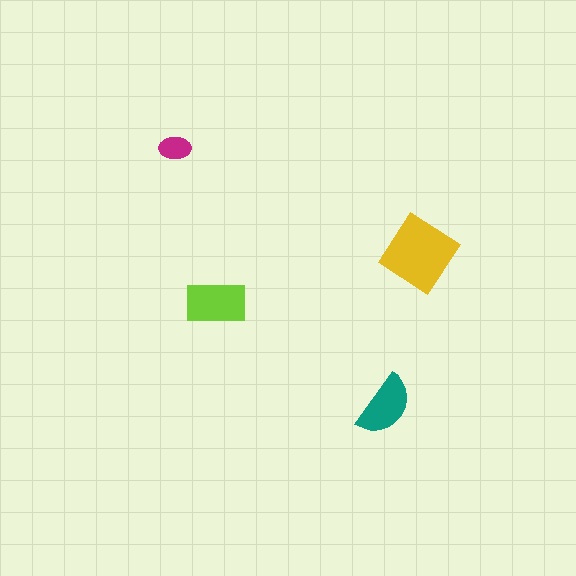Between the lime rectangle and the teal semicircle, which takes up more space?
The lime rectangle.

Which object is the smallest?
The magenta ellipse.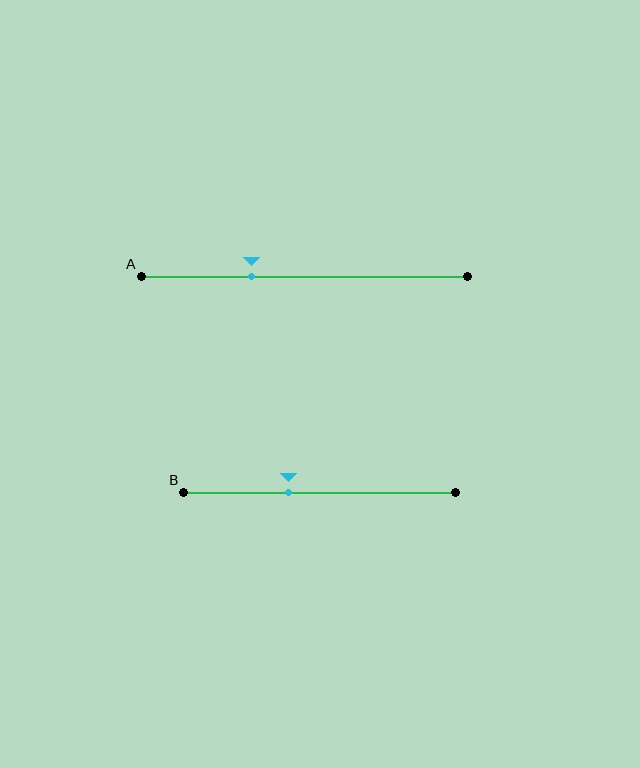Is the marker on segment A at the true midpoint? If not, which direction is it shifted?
No, the marker on segment A is shifted to the left by about 16% of the segment length.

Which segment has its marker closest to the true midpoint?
Segment B has its marker closest to the true midpoint.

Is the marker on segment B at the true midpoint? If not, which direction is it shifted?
No, the marker on segment B is shifted to the left by about 11% of the segment length.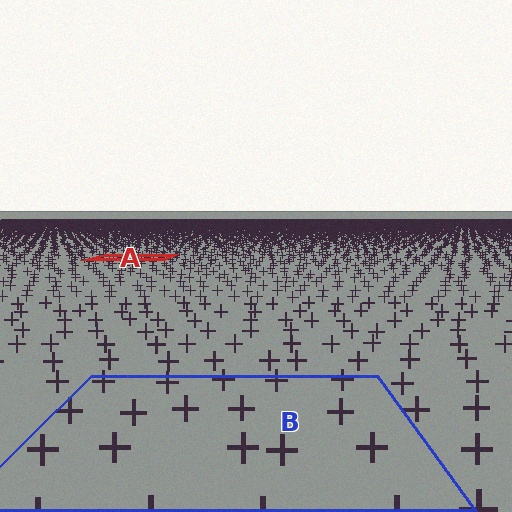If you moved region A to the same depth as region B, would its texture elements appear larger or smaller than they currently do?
They would appear larger. At a closer depth, the same texture elements are projected at a bigger on-screen size.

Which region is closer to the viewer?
Region B is closer. The texture elements there are larger and more spread out.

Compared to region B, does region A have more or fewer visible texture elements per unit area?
Region A has more texture elements per unit area — they are packed more densely because it is farther away.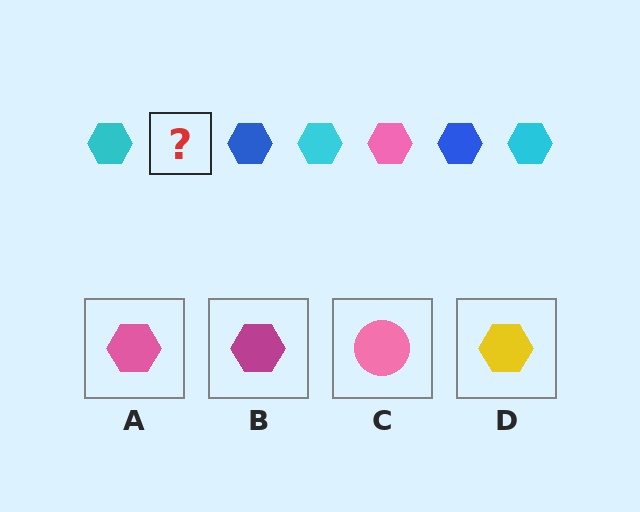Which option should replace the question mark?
Option A.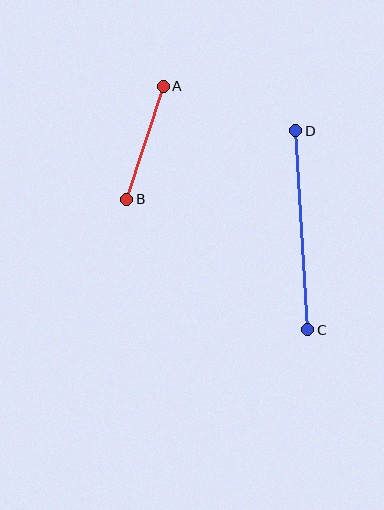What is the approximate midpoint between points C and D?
The midpoint is at approximately (302, 230) pixels.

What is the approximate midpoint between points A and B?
The midpoint is at approximately (145, 143) pixels.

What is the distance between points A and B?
The distance is approximately 119 pixels.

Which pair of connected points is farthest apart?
Points C and D are farthest apart.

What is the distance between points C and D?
The distance is approximately 200 pixels.